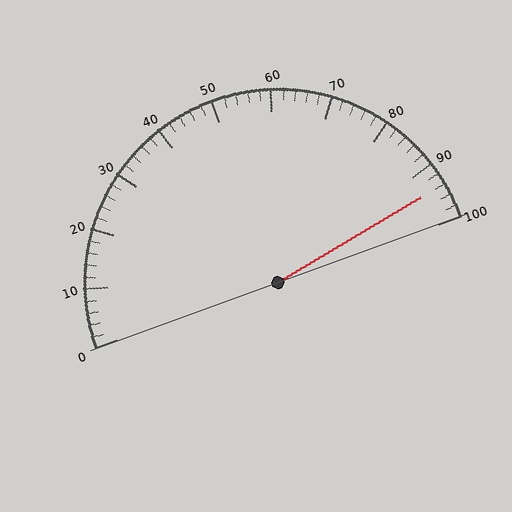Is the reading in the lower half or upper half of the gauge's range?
The reading is in the upper half of the range (0 to 100).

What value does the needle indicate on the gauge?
The needle indicates approximately 94.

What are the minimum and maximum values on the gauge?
The gauge ranges from 0 to 100.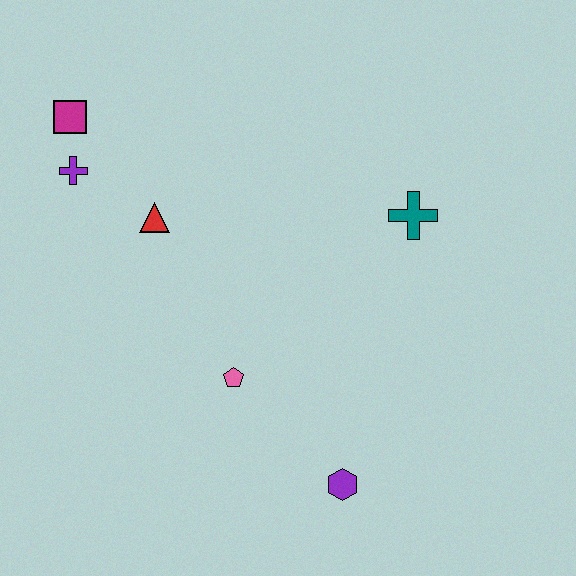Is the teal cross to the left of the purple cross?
No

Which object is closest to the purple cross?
The magenta square is closest to the purple cross.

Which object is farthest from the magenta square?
The purple hexagon is farthest from the magenta square.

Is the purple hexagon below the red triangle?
Yes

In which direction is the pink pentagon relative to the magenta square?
The pink pentagon is below the magenta square.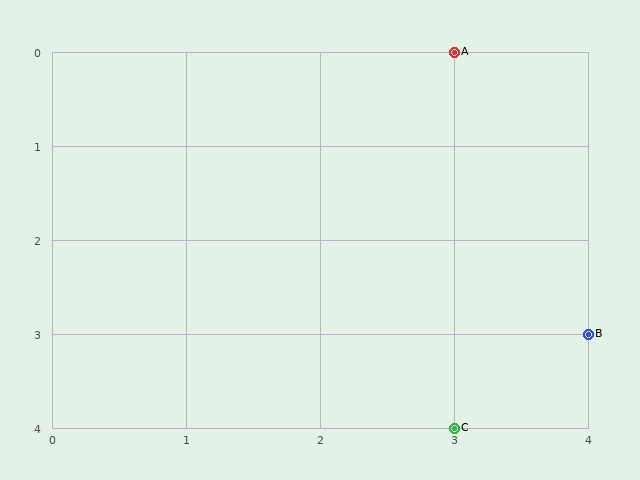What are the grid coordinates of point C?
Point C is at grid coordinates (3, 4).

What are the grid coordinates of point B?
Point B is at grid coordinates (4, 3).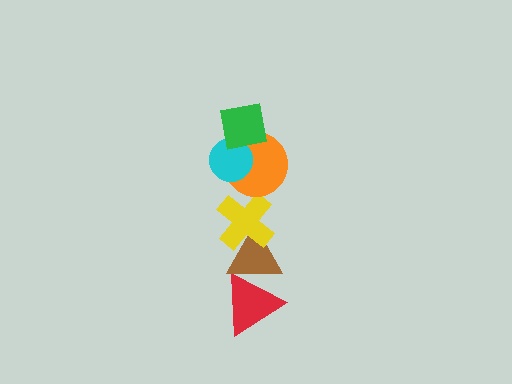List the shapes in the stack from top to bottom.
From top to bottom: the green square, the cyan circle, the orange circle, the yellow cross, the brown triangle, the red triangle.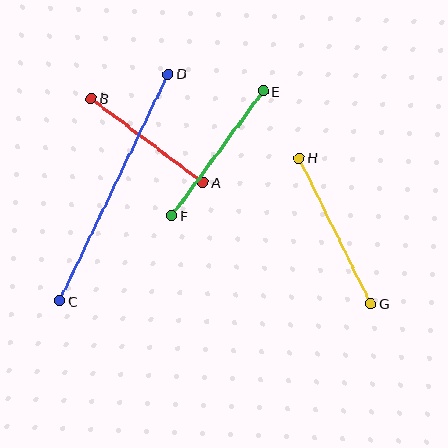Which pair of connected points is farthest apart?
Points C and D are farthest apart.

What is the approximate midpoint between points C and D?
The midpoint is at approximately (114, 187) pixels.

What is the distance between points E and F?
The distance is approximately 154 pixels.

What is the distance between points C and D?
The distance is approximately 251 pixels.